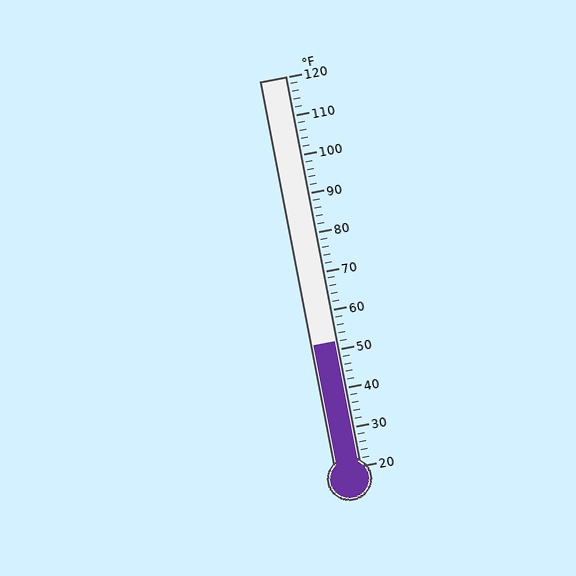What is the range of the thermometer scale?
The thermometer scale ranges from 20°F to 120°F.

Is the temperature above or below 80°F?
The temperature is below 80°F.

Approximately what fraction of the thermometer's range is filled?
The thermometer is filled to approximately 30% of its range.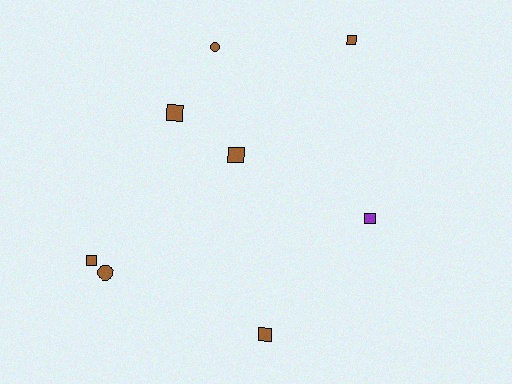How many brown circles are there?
There are 2 brown circles.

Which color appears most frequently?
Brown, with 7 objects.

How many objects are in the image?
There are 8 objects.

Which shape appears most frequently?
Square, with 6 objects.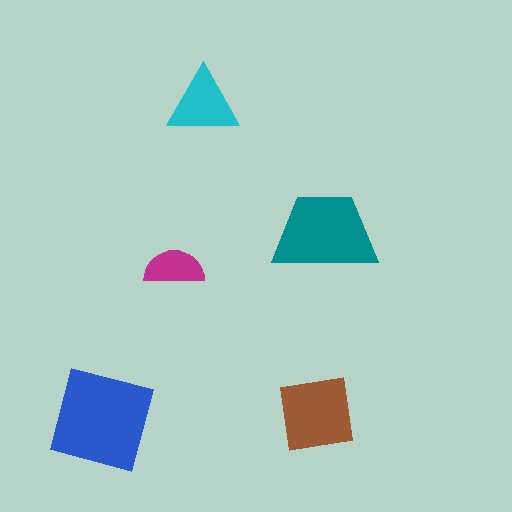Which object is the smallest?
The magenta semicircle.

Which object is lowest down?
The blue square is bottommost.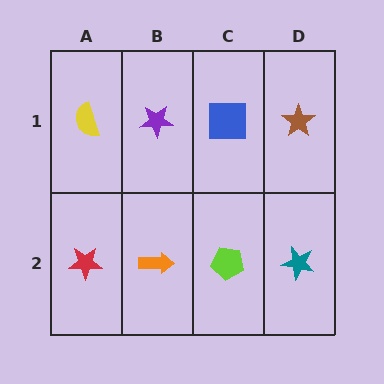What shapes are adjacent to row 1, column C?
A lime pentagon (row 2, column C), a purple star (row 1, column B), a brown star (row 1, column D).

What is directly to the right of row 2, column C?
A teal star.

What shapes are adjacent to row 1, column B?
An orange arrow (row 2, column B), a yellow semicircle (row 1, column A), a blue square (row 1, column C).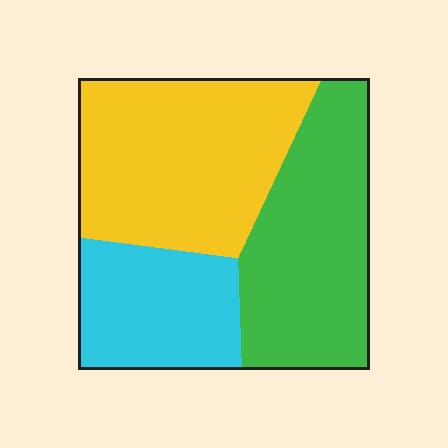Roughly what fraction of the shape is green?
Green covers 36% of the shape.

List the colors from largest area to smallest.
From largest to smallest: yellow, green, cyan.